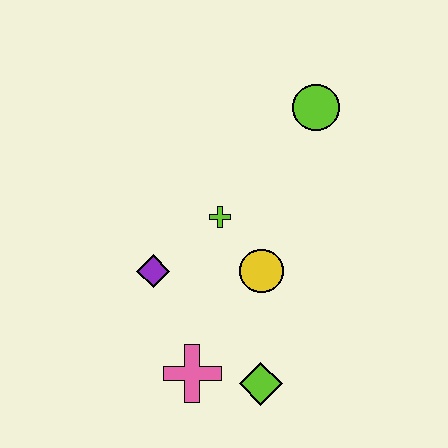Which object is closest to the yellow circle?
The lime cross is closest to the yellow circle.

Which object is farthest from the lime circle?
The pink cross is farthest from the lime circle.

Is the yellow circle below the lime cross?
Yes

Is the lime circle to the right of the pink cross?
Yes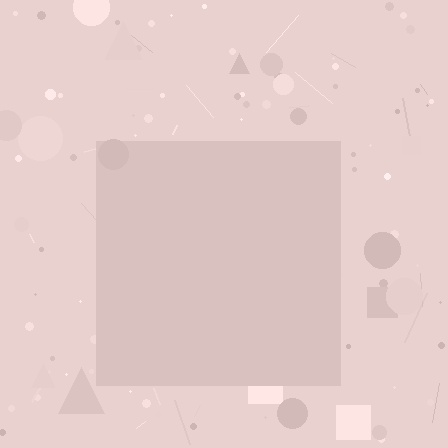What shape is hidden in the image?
A square is hidden in the image.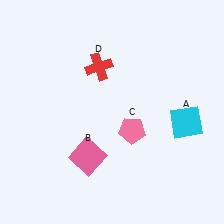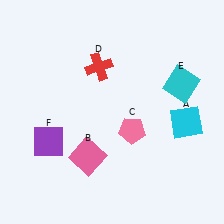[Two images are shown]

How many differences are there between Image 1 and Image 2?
There are 2 differences between the two images.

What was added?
A cyan square (E), a purple square (F) were added in Image 2.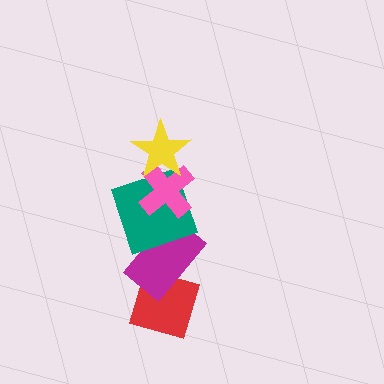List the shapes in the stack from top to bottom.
From top to bottom: the yellow star, the pink cross, the teal square, the magenta rectangle, the red diamond.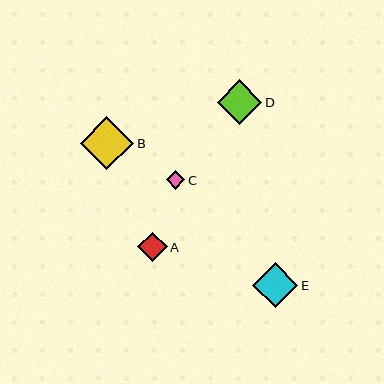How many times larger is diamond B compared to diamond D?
Diamond B is approximately 1.2 times the size of diamond D.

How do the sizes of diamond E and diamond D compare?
Diamond E and diamond D are approximately the same size.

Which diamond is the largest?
Diamond B is the largest with a size of approximately 53 pixels.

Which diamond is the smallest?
Diamond C is the smallest with a size of approximately 18 pixels.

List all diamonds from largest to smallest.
From largest to smallest: B, E, D, A, C.